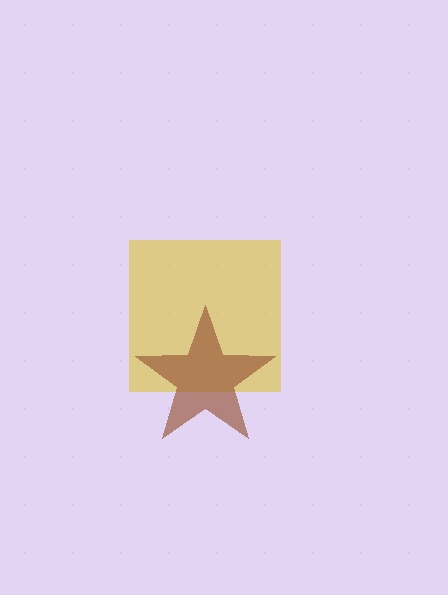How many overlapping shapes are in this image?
There are 2 overlapping shapes in the image.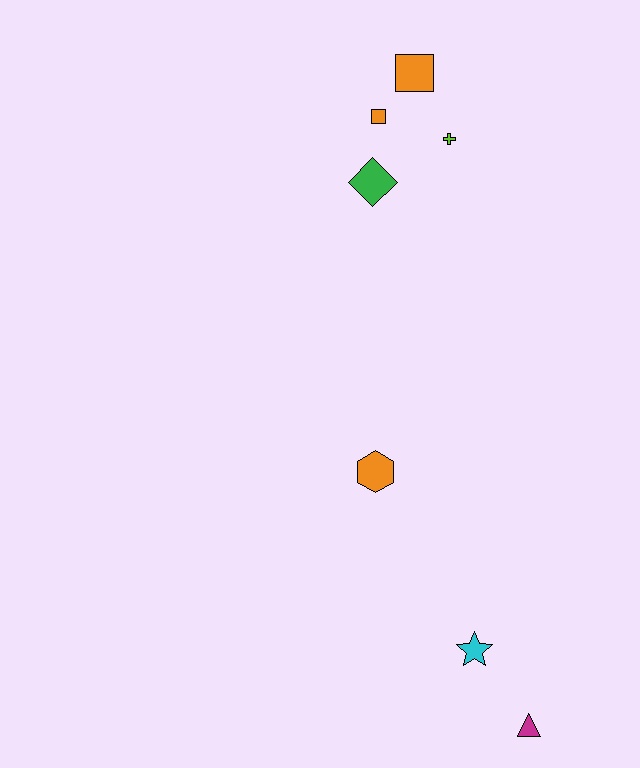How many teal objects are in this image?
There are no teal objects.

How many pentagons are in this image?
There are no pentagons.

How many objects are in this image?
There are 7 objects.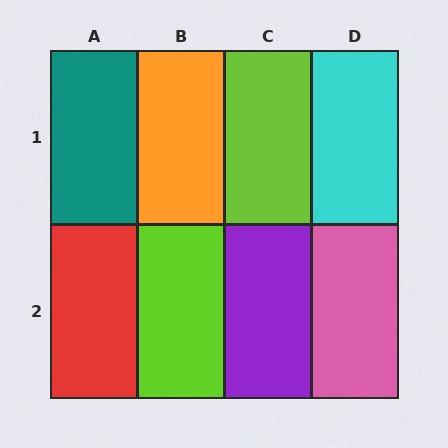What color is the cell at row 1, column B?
Orange.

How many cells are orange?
1 cell is orange.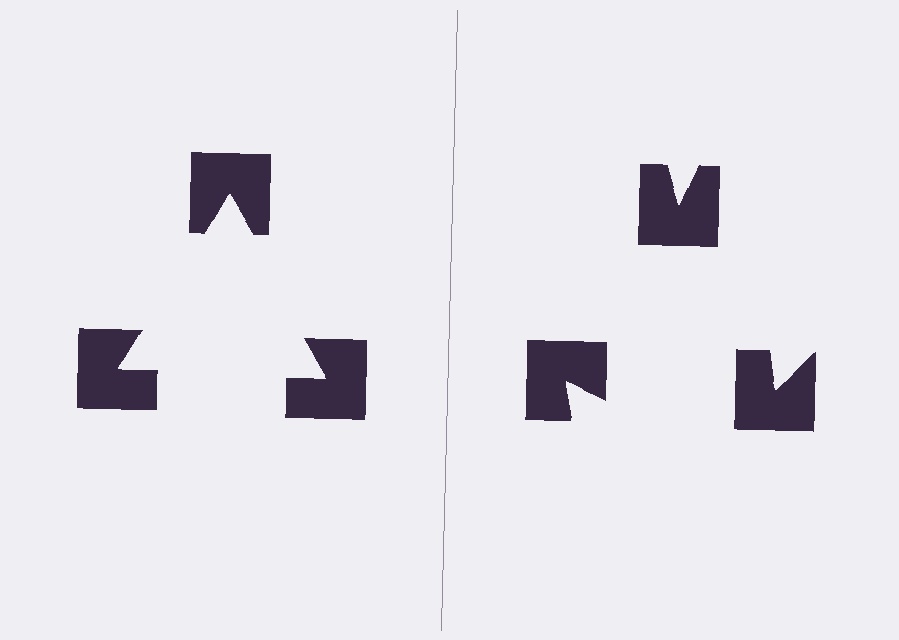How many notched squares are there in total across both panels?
6 — 3 on each side.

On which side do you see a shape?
An illusory triangle appears on the left side. On the right side the wedge cuts are rotated, so no coherent shape forms.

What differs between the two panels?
The notched squares are positioned identically on both sides; only the wedge orientations differ. On the left they align to a triangle; on the right they are misaligned.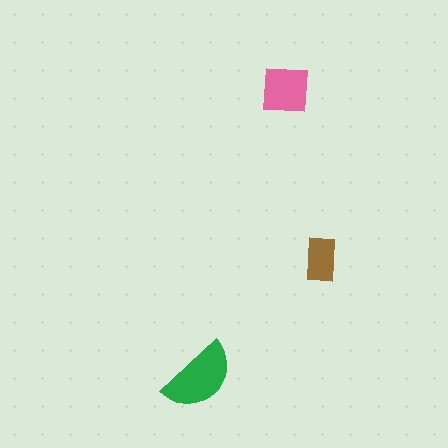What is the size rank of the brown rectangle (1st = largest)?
3rd.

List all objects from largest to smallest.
The green semicircle, the pink square, the brown rectangle.